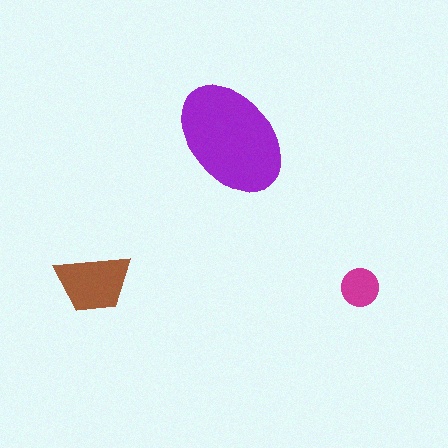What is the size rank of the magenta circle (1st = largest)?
3rd.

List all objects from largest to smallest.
The purple ellipse, the brown trapezoid, the magenta circle.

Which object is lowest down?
The magenta circle is bottommost.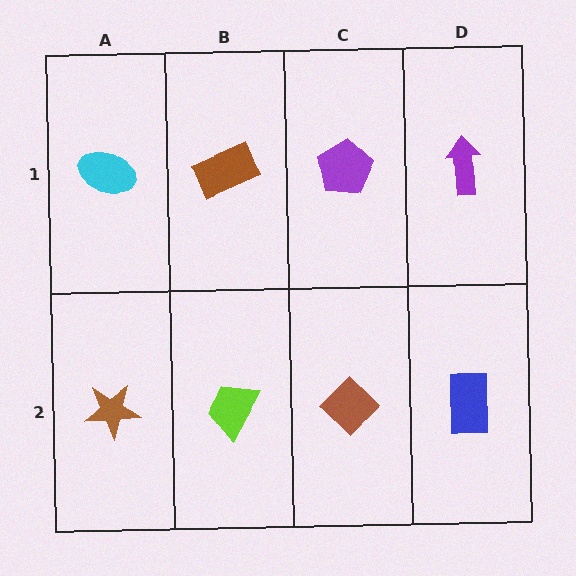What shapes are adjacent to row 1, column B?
A lime trapezoid (row 2, column B), a cyan ellipse (row 1, column A), a purple pentagon (row 1, column C).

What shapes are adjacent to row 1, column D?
A blue rectangle (row 2, column D), a purple pentagon (row 1, column C).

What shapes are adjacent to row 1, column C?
A brown diamond (row 2, column C), a brown rectangle (row 1, column B), a purple arrow (row 1, column D).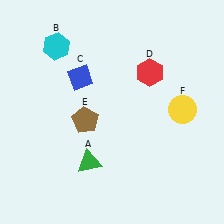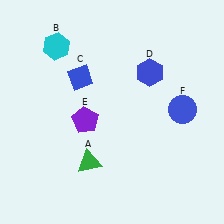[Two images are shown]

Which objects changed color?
D changed from red to blue. E changed from brown to purple. F changed from yellow to blue.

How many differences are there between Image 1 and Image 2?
There are 3 differences between the two images.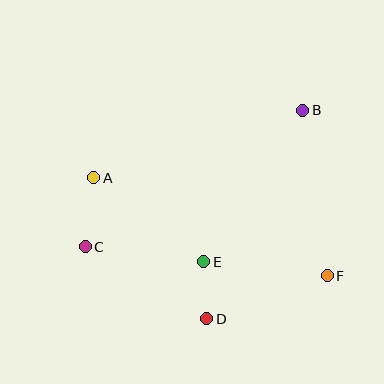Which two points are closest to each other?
Points D and E are closest to each other.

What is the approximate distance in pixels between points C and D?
The distance between C and D is approximately 141 pixels.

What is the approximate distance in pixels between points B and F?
The distance between B and F is approximately 167 pixels.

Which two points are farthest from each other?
Points B and C are farthest from each other.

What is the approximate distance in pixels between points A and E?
The distance between A and E is approximately 139 pixels.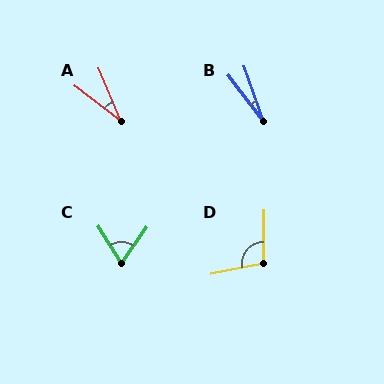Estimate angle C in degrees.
Approximately 66 degrees.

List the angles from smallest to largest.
B (18°), A (30°), C (66°), D (102°).